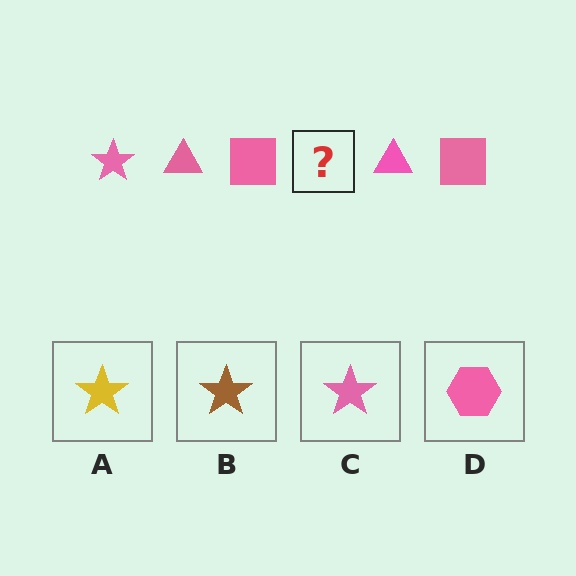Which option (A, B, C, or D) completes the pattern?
C.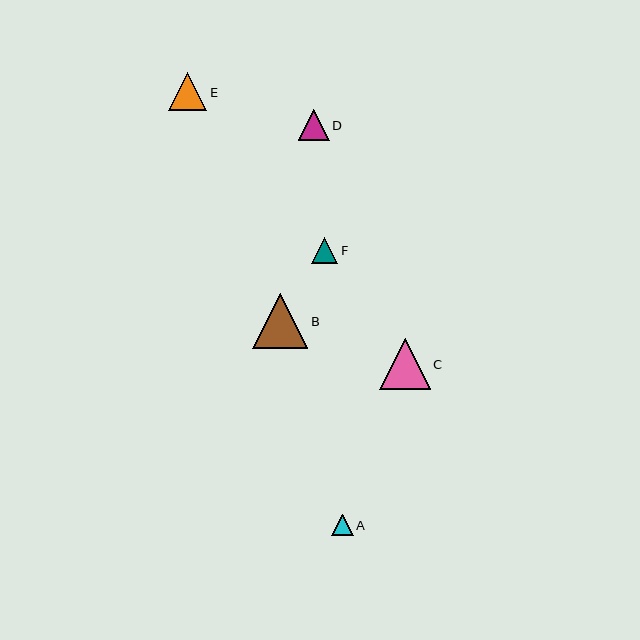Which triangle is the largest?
Triangle B is the largest with a size of approximately 55 pixels.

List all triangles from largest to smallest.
From largest to smallest: B, C, E, D, F, A.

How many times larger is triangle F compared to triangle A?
Triangle F is approximately 1.2 times the size of triangle A.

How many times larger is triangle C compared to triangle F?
Triangle C is approximately 1.9 times the size of triangle F.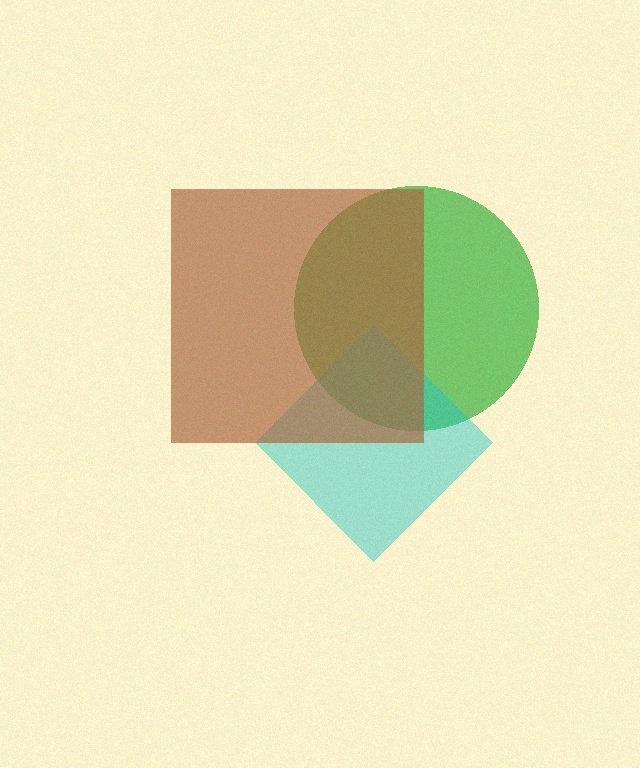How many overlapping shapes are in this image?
There are 3 overlapping shapes in the image.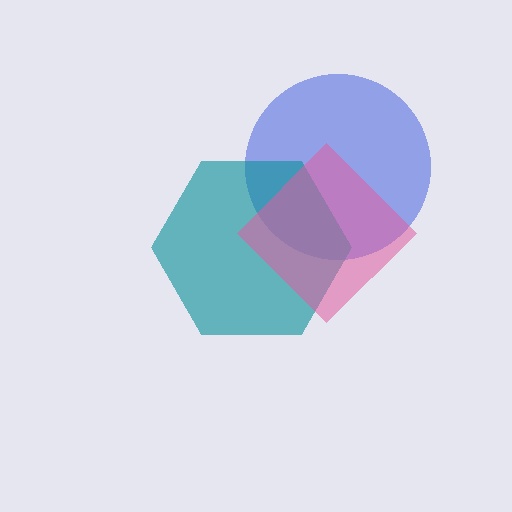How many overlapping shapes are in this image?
There are 3 overlapping shapes in the image.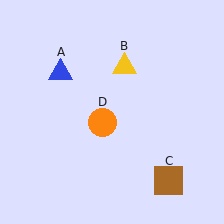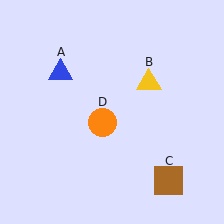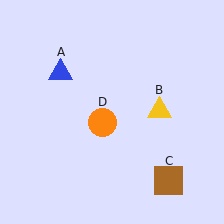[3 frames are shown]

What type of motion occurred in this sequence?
The yellow triangle (object B) rotated clockwise around the center of the scene.